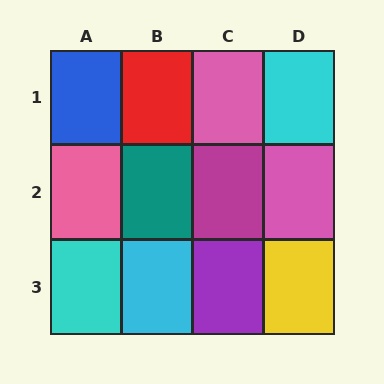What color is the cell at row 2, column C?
Magenta.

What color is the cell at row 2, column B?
Teal.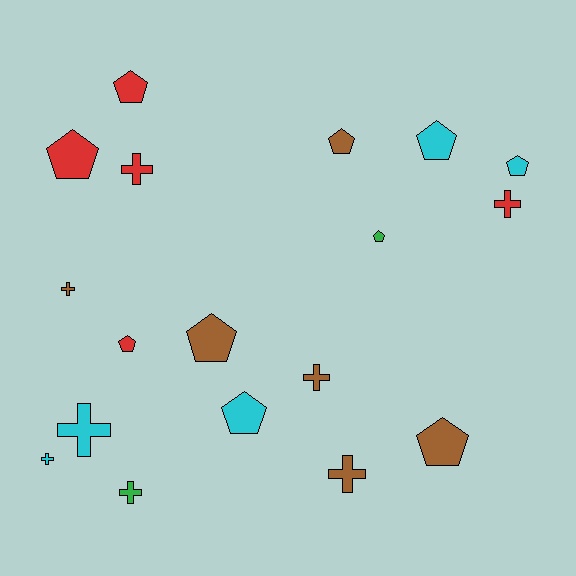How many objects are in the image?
There are 18 objects.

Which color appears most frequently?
Brown, with 6 objects.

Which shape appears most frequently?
Pentagon, with 10 objects.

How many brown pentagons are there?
There are 3 brown pentagons.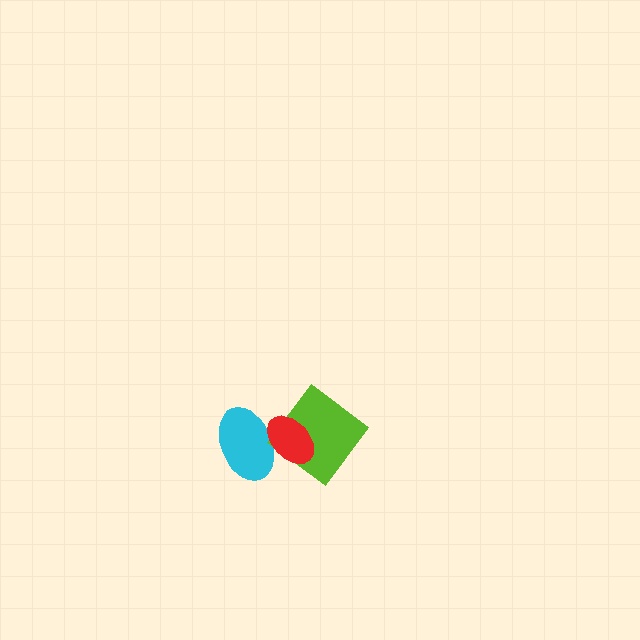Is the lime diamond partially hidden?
Yes, it is partially covered by another shape.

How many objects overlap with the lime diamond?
1 object overlaps with the lime diamond.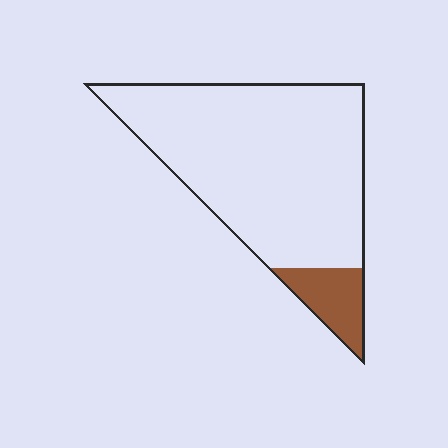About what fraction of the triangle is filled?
About one eighth (1/8).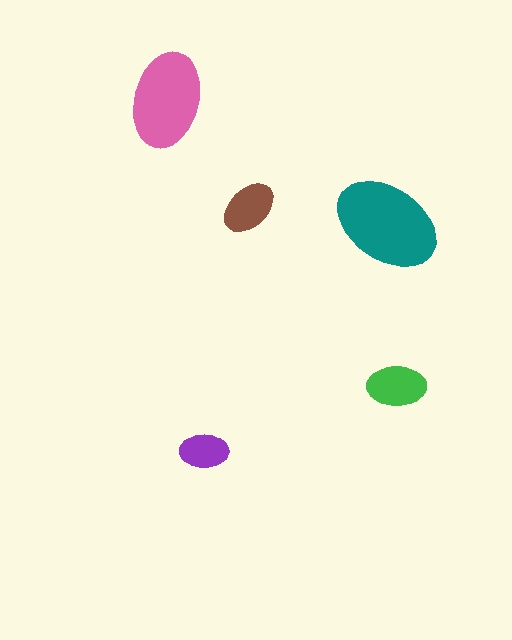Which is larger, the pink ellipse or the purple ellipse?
The pink one.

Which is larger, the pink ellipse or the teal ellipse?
The teal one.